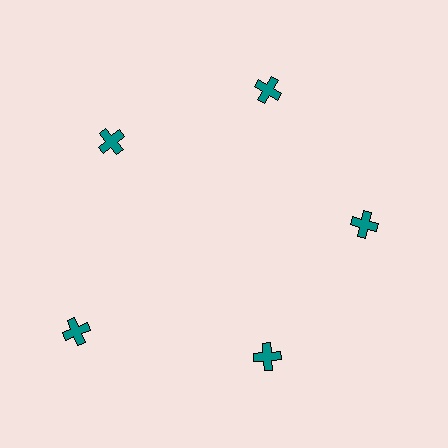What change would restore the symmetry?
The symmetry would be restored by moving it inward, back onto the ring so that all 5 crosses sit at equal angles and equal distance from the center.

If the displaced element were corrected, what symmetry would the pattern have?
It would have 5-fold rotational symmetry — the pattern would map onto itself every 72 degrees.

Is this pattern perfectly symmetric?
No. The 5 teal crosses are arranged in a ring, but one element near the 8 o'clock position is pushed outward from the center, breaking the 5-fold rotational symmetry.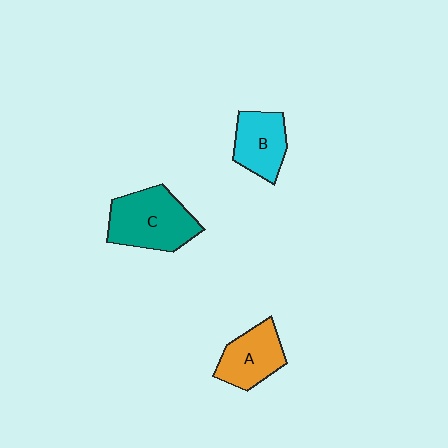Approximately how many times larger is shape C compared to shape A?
Approximately 1.4 times.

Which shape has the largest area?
Shape C (teal).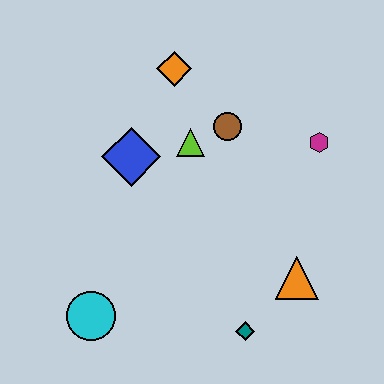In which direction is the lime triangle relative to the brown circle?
The lime triangle is to the left of the brown circle.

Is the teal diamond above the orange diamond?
No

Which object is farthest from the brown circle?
The cyan circle is farthest from the brown circle.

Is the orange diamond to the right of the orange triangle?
No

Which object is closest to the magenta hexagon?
The brown circle is closest to the magenta hexagon.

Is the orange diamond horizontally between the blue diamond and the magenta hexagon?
Yes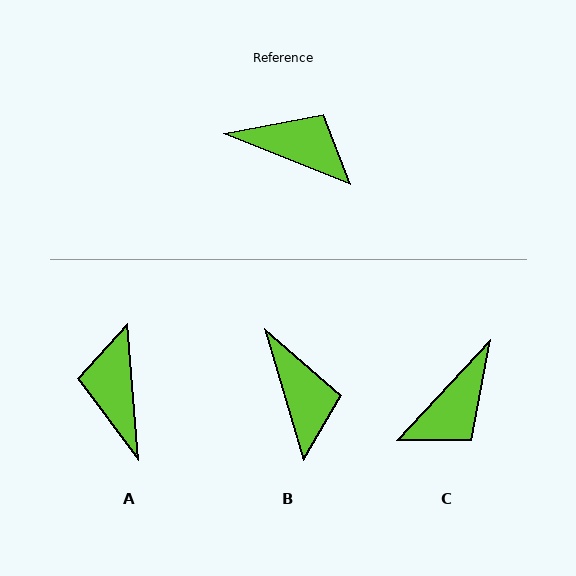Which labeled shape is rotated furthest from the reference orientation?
A, about 116 degrees away.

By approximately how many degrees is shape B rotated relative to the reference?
Approximately 52 degrees clockwise.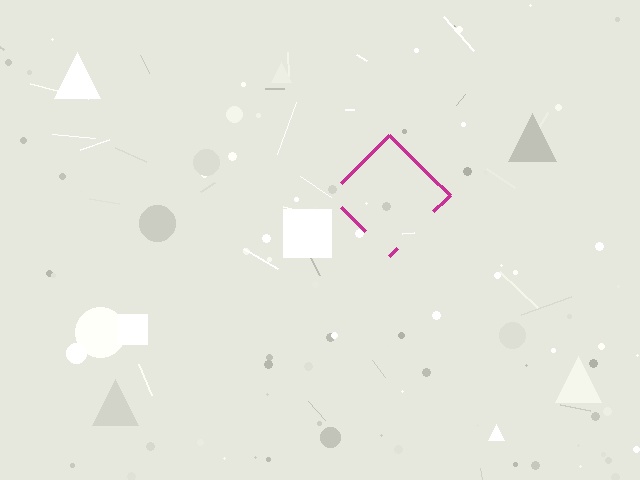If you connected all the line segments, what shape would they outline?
They would outline a diamond.